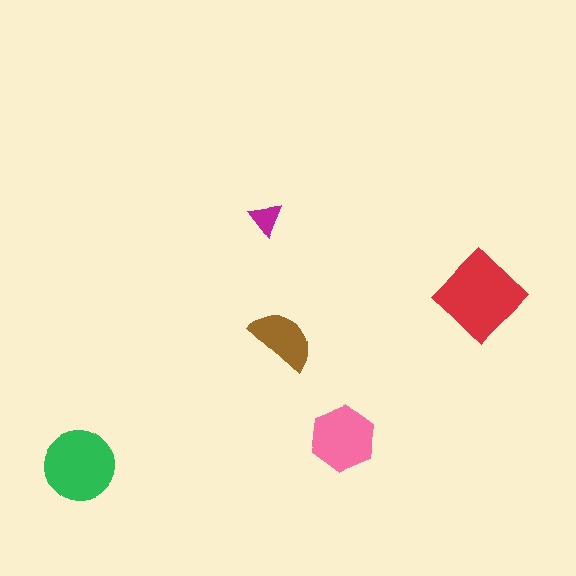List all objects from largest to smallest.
The red diamond, the green circle, the pink hexagon, the brown semicircle, the magenta triangle.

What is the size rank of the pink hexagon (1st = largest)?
3rd.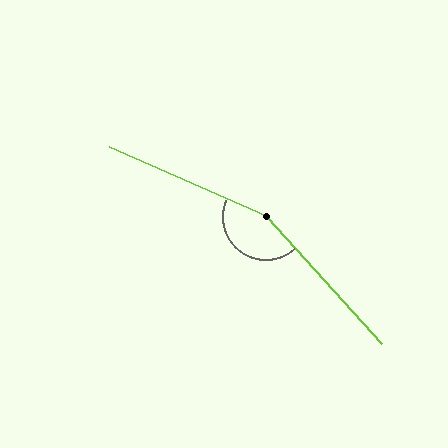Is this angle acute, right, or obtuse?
It is obtuse.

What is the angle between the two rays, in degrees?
Approximately 156 degrees.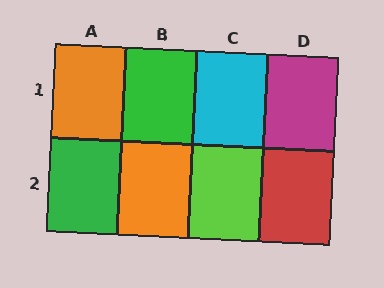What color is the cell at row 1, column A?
Orange.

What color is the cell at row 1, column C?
Cyan.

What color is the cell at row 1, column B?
Green.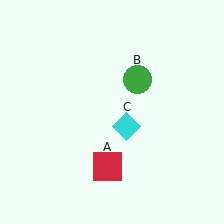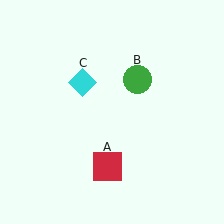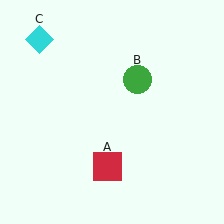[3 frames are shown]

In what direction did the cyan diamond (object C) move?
The cyan diamond (object C) moved up and to the left.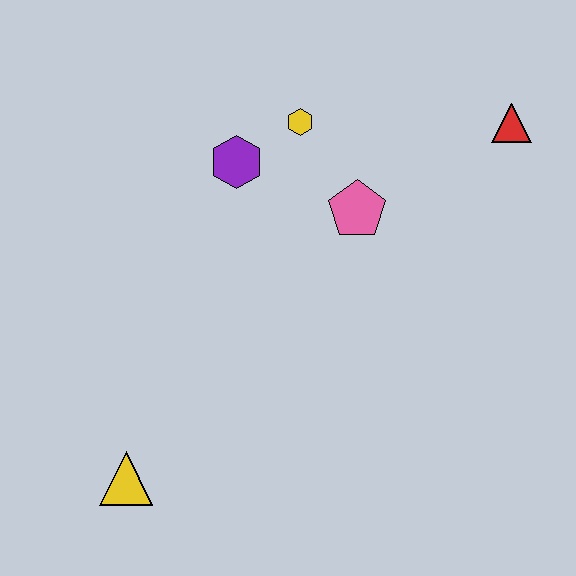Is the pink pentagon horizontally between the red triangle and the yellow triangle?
Yes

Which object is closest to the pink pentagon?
The yellow hexagon is closest to the pink pentagon.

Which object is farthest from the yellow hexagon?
The yellow triangle is farthest from the yellow hexagon.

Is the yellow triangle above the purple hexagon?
No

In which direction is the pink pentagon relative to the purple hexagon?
The pink pentagon is to the right of the purple hexagon.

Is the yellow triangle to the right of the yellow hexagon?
No